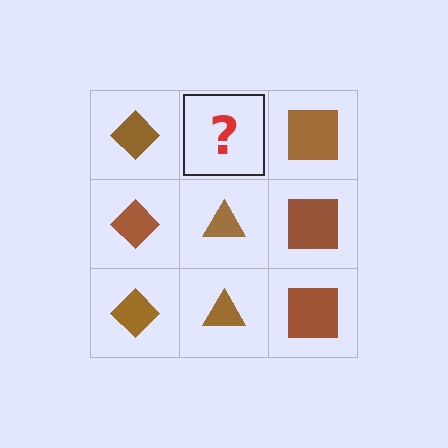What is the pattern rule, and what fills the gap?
The rule is that each column has a consistent shape. The gap should be filled with a brown triangle.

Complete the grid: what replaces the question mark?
The question mark should be replaced with a brown triangle.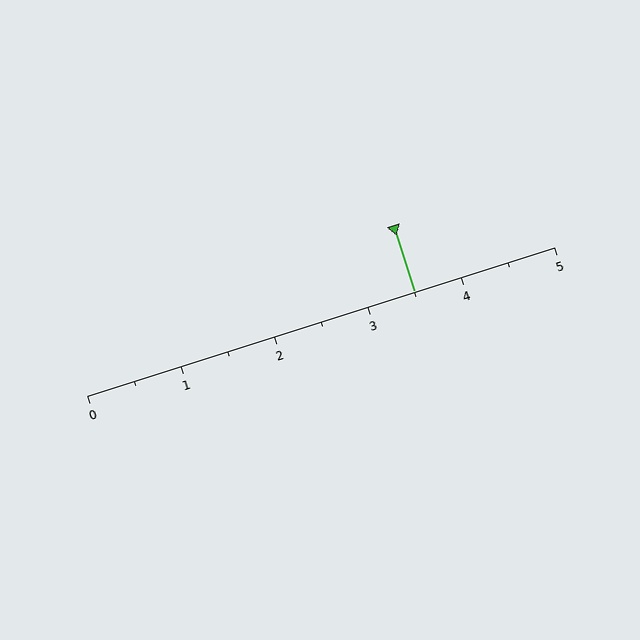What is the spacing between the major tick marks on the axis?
The major ticks are spaced 1 apart.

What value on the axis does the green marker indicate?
The marker indicates approximately 3.5.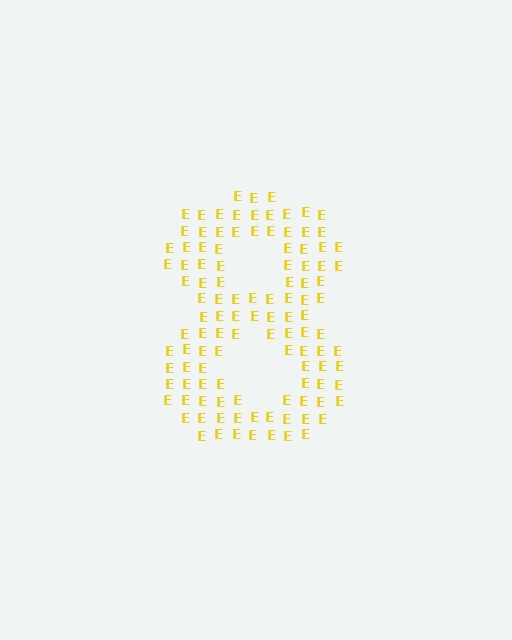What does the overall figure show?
The overall figure shows the digit 8.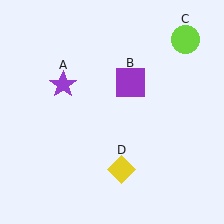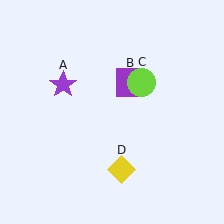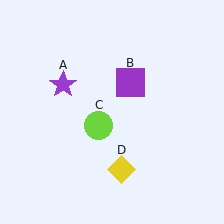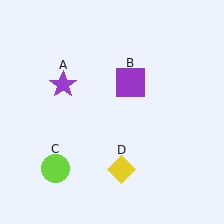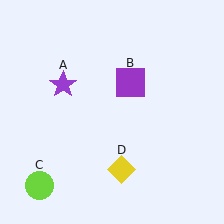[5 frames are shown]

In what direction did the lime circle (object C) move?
The lime circle (object C) moved down and to the left.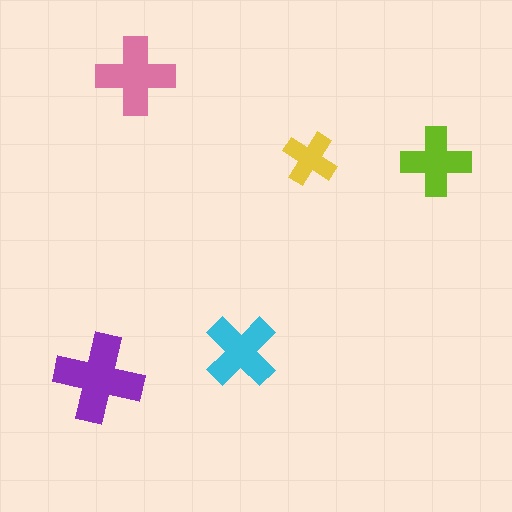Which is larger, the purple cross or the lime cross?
The purple one.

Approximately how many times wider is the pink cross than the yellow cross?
About 1.5 times wider.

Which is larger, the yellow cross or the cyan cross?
The cyan one.